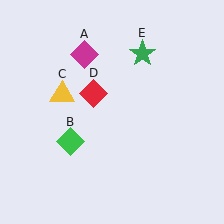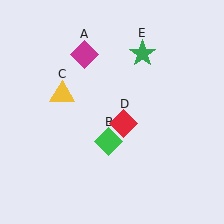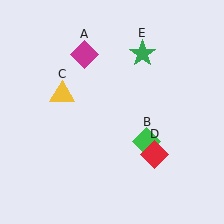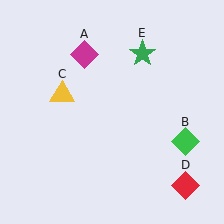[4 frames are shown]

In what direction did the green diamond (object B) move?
The green diamond (object B) moved right.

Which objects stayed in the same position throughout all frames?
Magenta diamond (object A) and yellow triangle (object C) and green star (object E) remained stationary.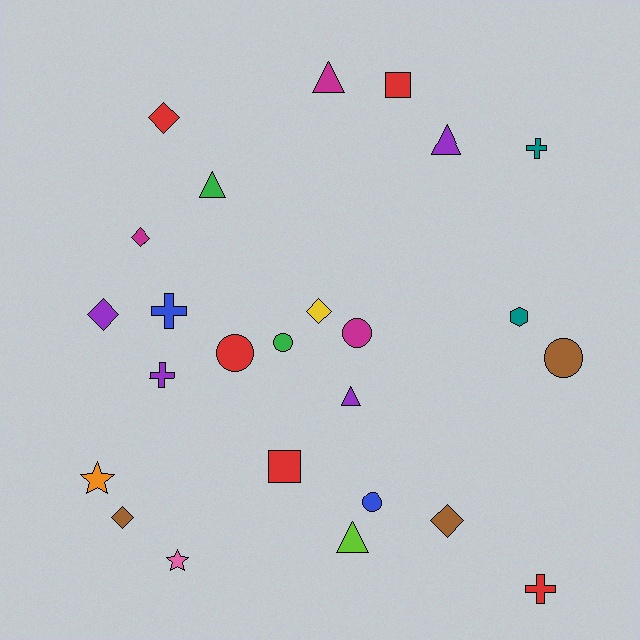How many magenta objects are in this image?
There are 3 magenta objects.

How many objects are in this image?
There are 25 objects.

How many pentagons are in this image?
There are no pentagons.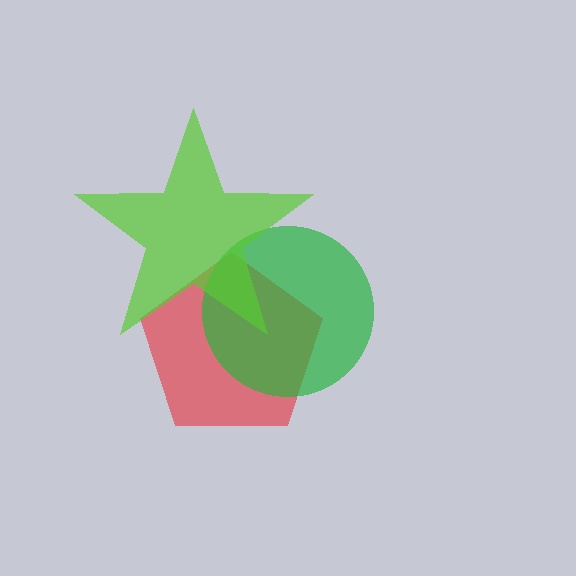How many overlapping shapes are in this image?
There are 3 overlapping shapes in the image.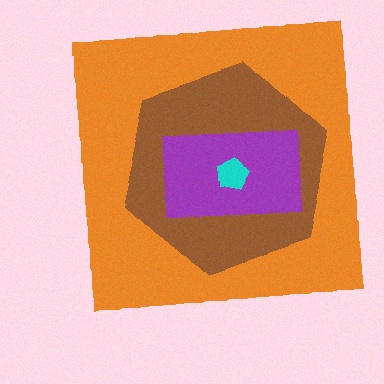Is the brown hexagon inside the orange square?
Yes.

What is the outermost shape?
The orange square.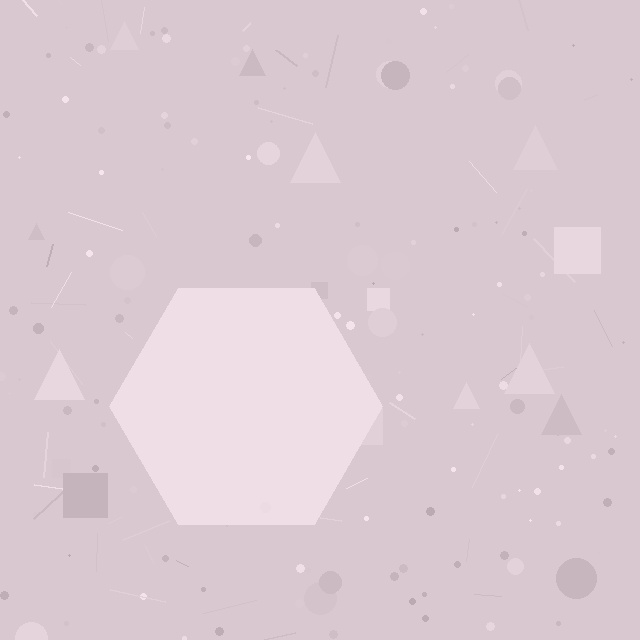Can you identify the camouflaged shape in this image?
The camouflaged shape is a hexagon.